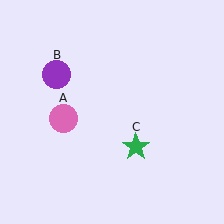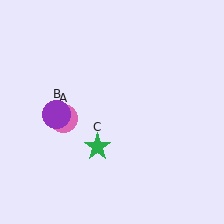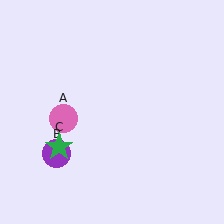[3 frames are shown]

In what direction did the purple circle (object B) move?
The purple circle (object B) moved down.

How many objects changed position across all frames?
2 objects changed position: purple circle (object B), green star (object C).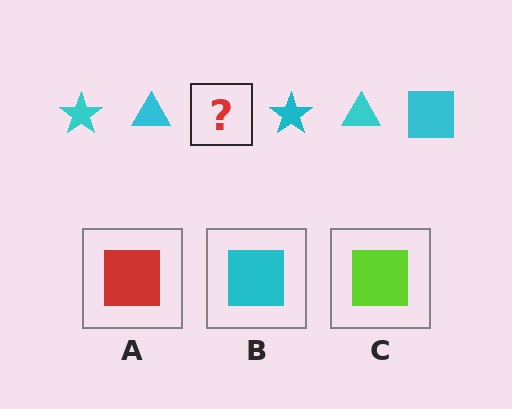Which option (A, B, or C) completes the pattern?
B.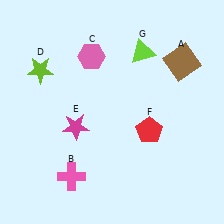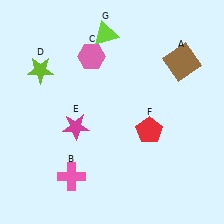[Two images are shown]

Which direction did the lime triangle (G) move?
The lime triangle (G) moved left.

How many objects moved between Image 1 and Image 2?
1 object moved between the two images.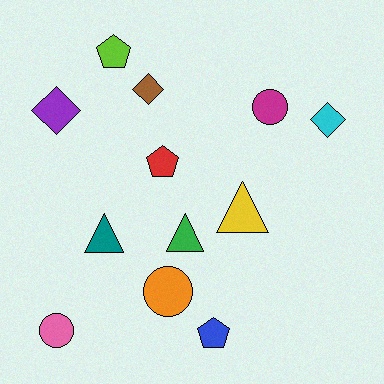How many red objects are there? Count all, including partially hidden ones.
There is 1 red object.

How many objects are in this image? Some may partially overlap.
There are 12 objects.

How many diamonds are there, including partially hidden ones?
There are 3 diamonds.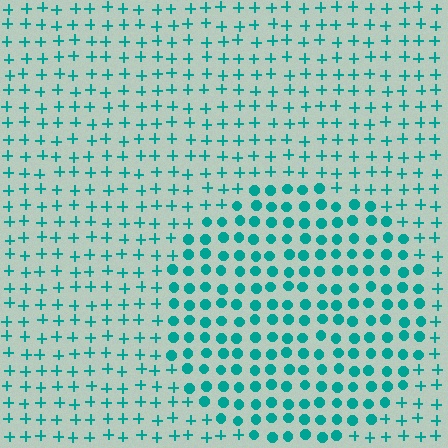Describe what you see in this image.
The image is filled with small teal elements arranged in a uniform grid. A circle-shaped region contains circles, while the surrounding area contains plus signs. The boundary is defined purely by the change in element shape.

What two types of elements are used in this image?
The image uses circles inside the circle region and plus signs outside it.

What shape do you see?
I see a circle.